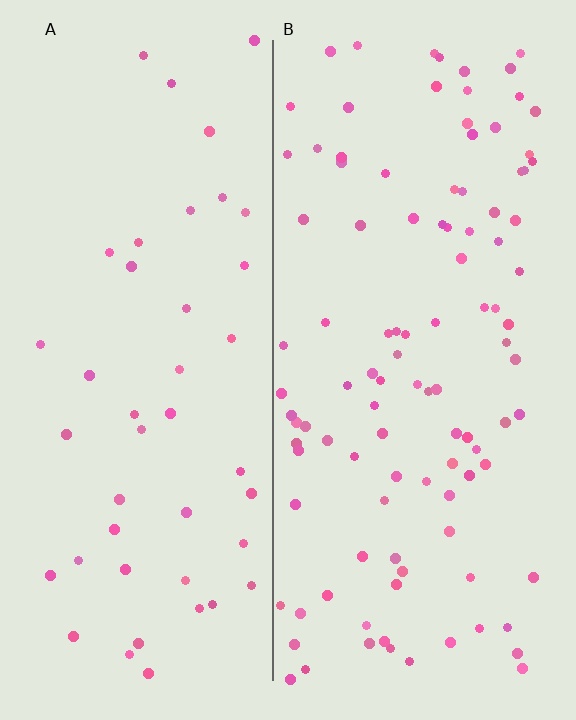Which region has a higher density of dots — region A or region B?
B (the right).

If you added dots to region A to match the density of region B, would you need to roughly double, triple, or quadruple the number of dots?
Approximately double.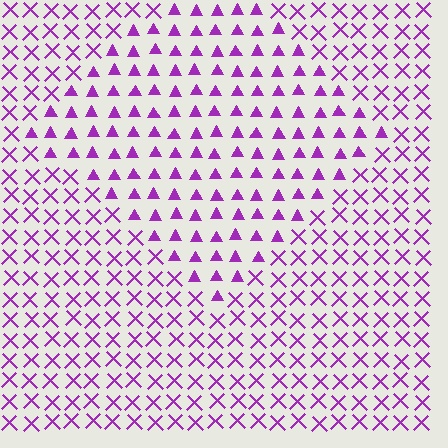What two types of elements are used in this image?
The image uses triangles inside the diamond region and X marks outside it.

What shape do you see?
I see a diamond.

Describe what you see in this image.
The image is filled with small purple elements arranged in a uniform grid. A diamond-shaped region contains triangles, while the surrounding area contains X marks. The boundary is defined purely by the change in element shape.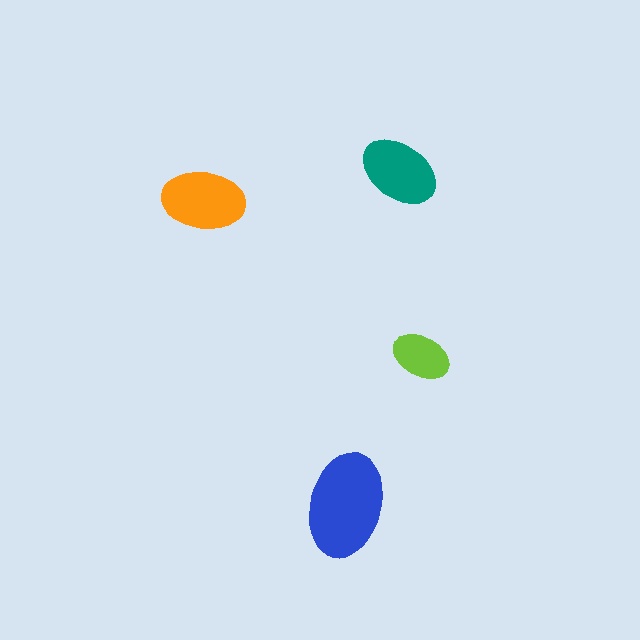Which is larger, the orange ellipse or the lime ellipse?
The orange one.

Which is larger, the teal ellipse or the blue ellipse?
The blue one.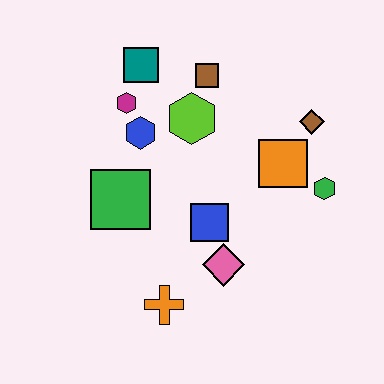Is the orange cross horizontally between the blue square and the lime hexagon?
No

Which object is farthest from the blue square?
The teal square is farthest from the blue square.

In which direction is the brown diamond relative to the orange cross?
The brown diamond is above the orange cross.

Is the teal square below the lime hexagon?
No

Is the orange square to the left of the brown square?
No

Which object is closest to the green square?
The blue hexagon is closest to the green square.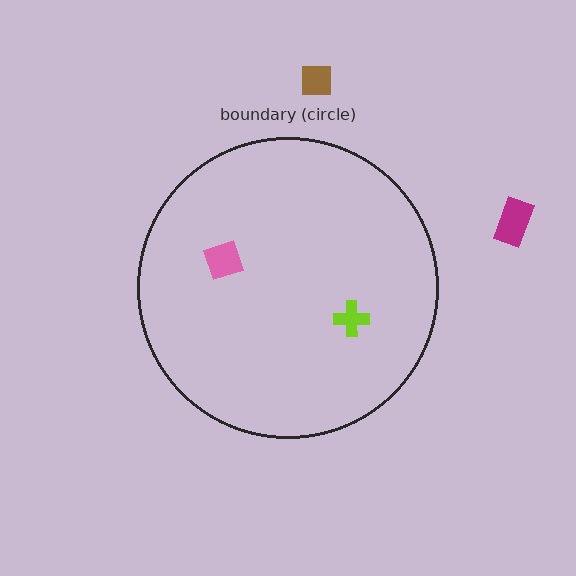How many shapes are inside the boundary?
2 inside, 2 outside.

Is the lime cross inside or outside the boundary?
Inside.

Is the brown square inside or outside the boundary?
Outside.